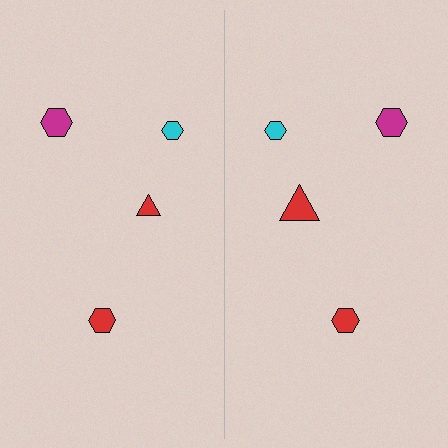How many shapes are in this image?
There are 8 shapes in this image.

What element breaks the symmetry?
The red triangle on the right side has a different size than its mirror counterpart.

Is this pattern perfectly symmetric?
No, the pattern is not perfectly symmetric. The red triangle on the right side has a different size than its mirror counterpart.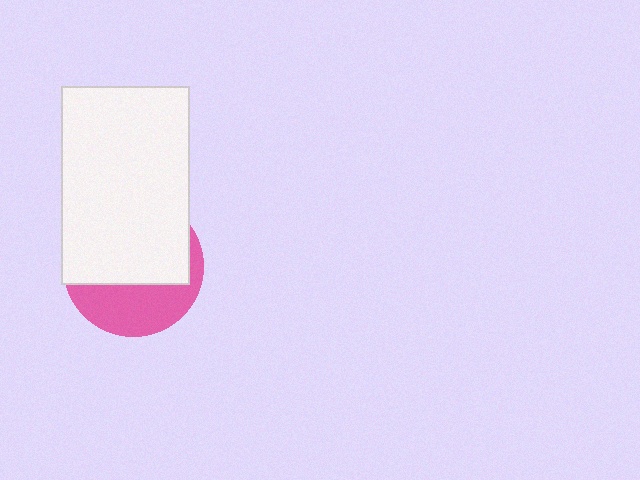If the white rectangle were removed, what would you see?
You would see the complete pink circle.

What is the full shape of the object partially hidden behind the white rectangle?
The partially hidden object is a pink circle.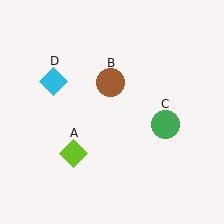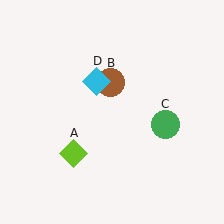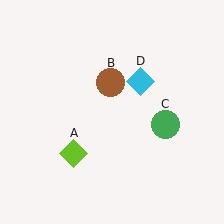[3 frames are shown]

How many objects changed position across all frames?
1 object changed position: cyan diamond (object D).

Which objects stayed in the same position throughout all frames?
Lime diamond (object A) and brown circle (object B) and green circle (object C) remained stationary.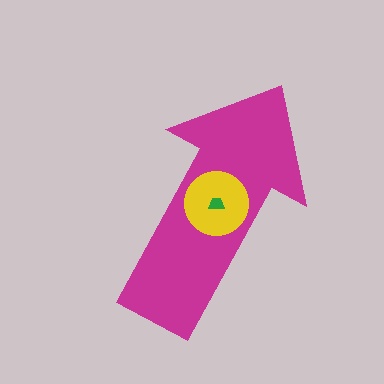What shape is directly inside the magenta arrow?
The yellow circle.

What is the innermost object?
The green trapezoid.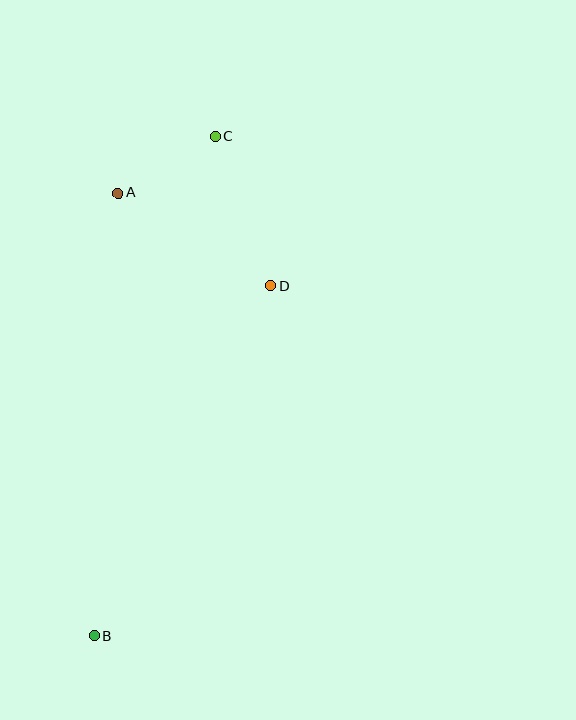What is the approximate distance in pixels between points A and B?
The distance between A and B is approximately 443 pixels.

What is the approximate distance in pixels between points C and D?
The distance between C and D is approximately 160 pixels.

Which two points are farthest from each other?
Points B and C are farthest from each other.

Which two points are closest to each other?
Points A and C are closest to each other.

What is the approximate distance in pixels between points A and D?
The distance between A and D is approximately 179 pixels.